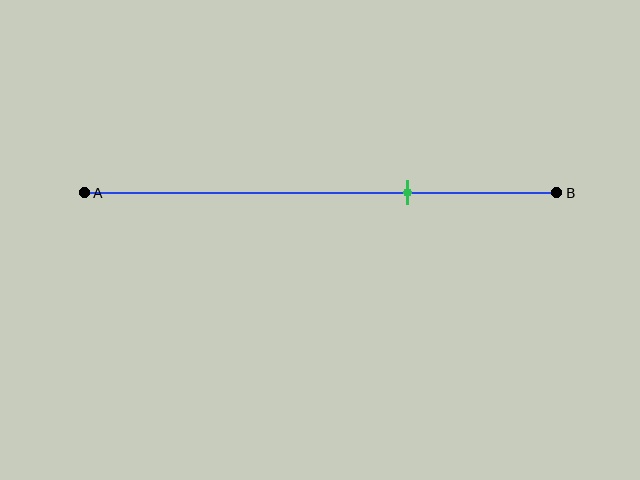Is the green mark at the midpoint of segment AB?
No, the mark is at about 70% from A, not at the 50% midpoint.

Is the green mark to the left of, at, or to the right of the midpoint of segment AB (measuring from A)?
The green mark is to the right of the midpoint of segment AB.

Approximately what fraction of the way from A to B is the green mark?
The green mark is approximately 70% of the way from A to B.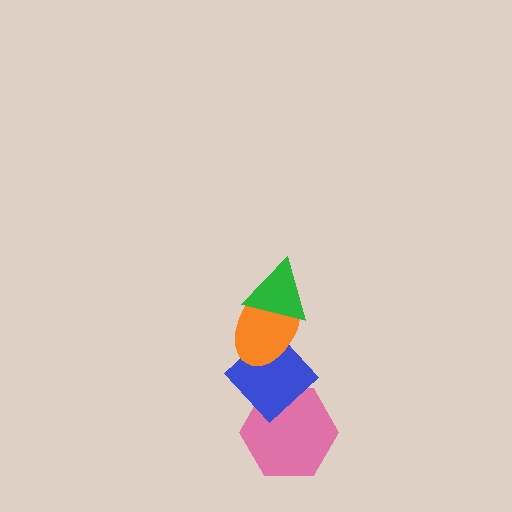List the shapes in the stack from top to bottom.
From top to bottom: the green triangle, the orange ellipse, the blue diamond, the pink hexagon.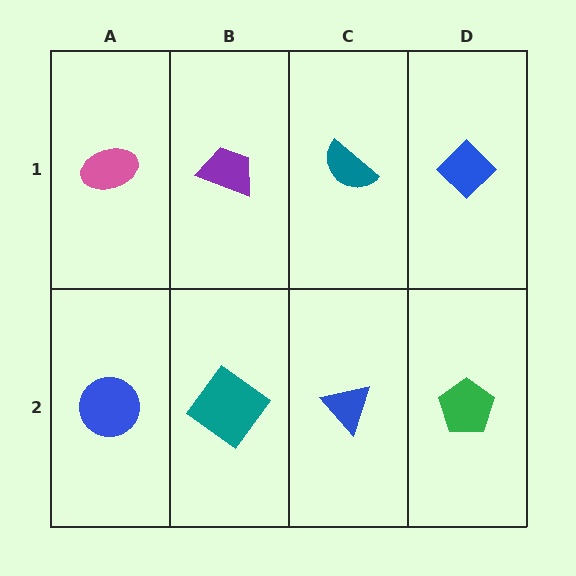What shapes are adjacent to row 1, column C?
A blue triangle (row 2, column C), a purple trapezoid (row 1, column B), a blue diamond (row 1, column D).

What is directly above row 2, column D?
A blue diamond.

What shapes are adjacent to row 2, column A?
A pink ellipse (row 1, column A), a teal diamond (row 2, column B).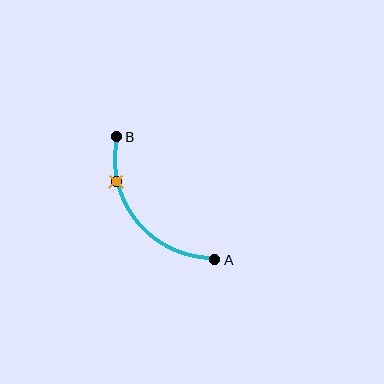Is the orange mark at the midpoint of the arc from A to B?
No. The orange mark lies on the arc but is closer to endpoint B. The arc midpoint would be at the point on the curve equidistant along the arc from both A and B.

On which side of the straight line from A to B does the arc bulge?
The arc bulges below and to the left of the straight line connecting A and B.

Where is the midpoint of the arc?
The arc midpoint is the point on the curve farthest from the straight line joining A and B. It sits below and to the left of that line.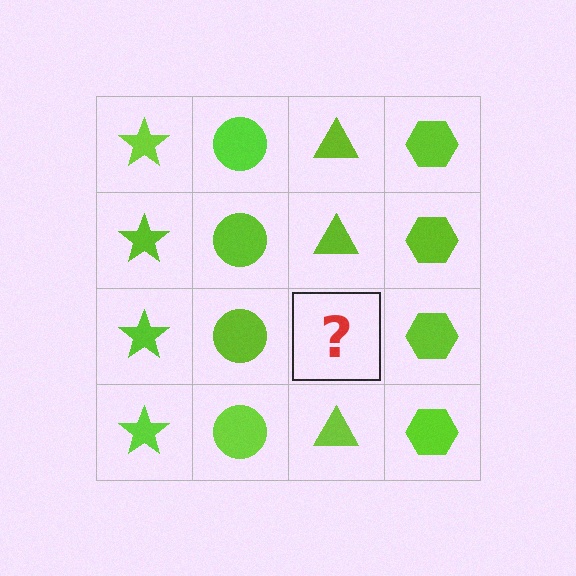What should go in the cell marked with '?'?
The missing cell should contain a lime triangle.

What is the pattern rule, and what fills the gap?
The rule is that each column has a consistent shape. The gap should be filled with a lime triangle.